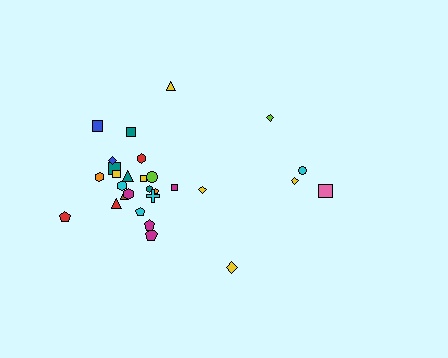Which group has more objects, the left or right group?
The left group.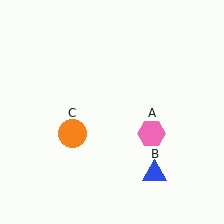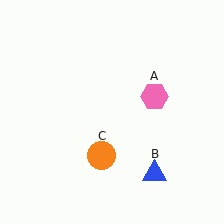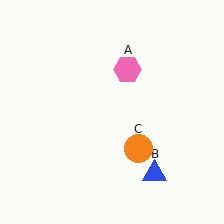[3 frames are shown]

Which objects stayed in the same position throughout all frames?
Blue triangle (object B) remained stationary.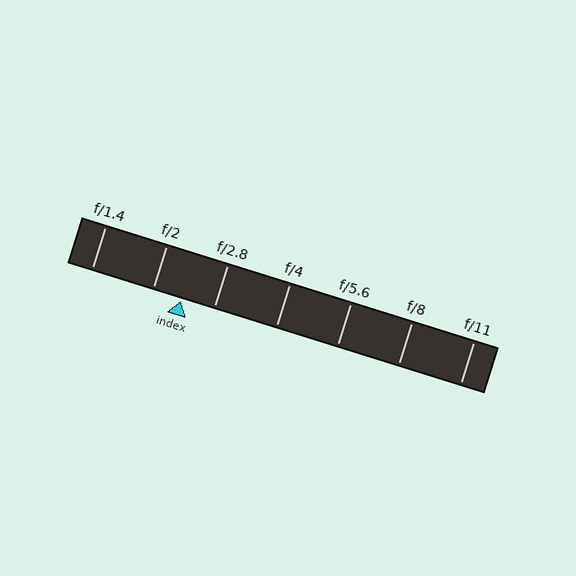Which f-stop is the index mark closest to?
The index mark is closest to f/2.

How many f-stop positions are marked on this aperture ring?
There are 7 f-stop positions marked.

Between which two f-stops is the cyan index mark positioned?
The index mark is between f/2 and f/2.8.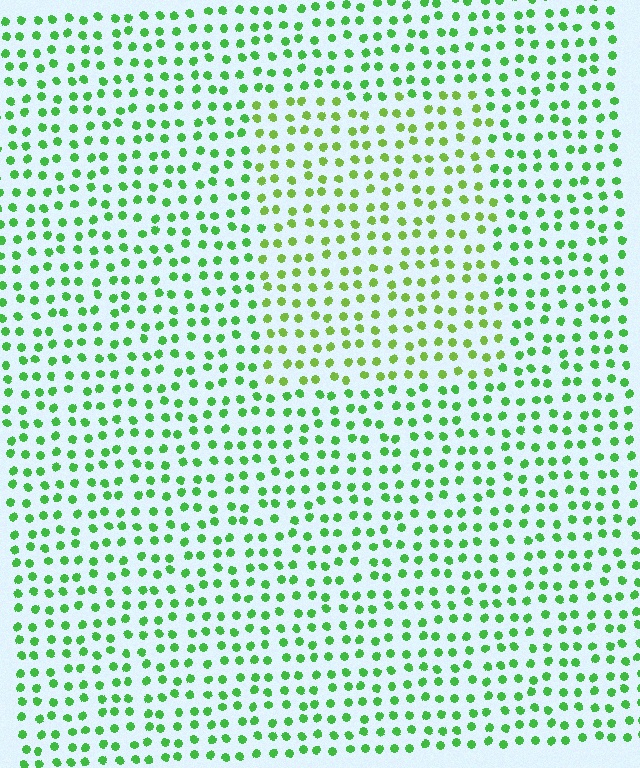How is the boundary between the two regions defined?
The boundary is defined purely by a slight shift in hue (about 27 degrees). Spacing, size, and orientation are identical on both sides.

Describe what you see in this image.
The image is filled with small green elements in a uniform arrangement. A rectangle-shaped region is visible where the elements are tinted to a slightly different hue, forming a subtle color boundary.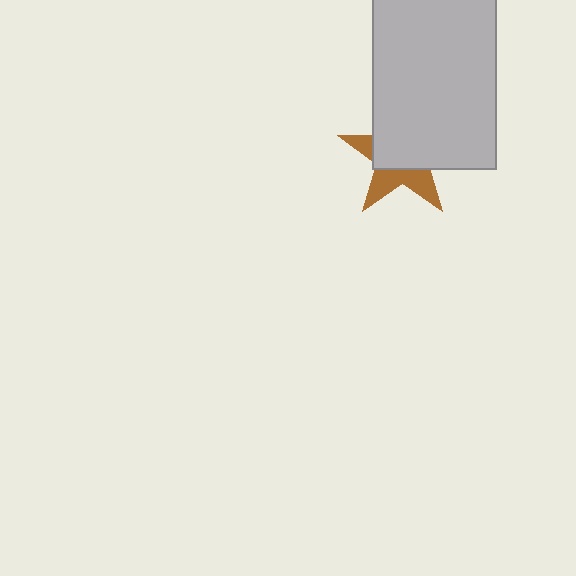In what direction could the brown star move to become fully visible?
The brown star could move toward the lower-left. That would shift it out from behind the light gray rectangle entirely.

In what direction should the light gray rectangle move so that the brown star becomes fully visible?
The light gray rectangle should move toward the upper-right. That is the shortest direction to clear the overlap and leave the brown star fully visible.